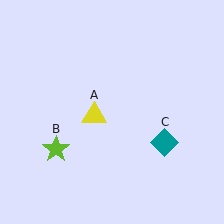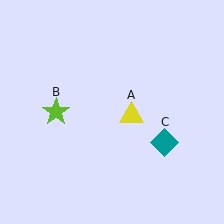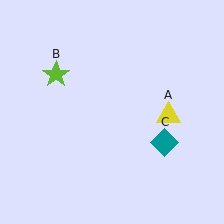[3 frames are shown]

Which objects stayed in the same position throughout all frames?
Teal diamond (object C) remained stationary.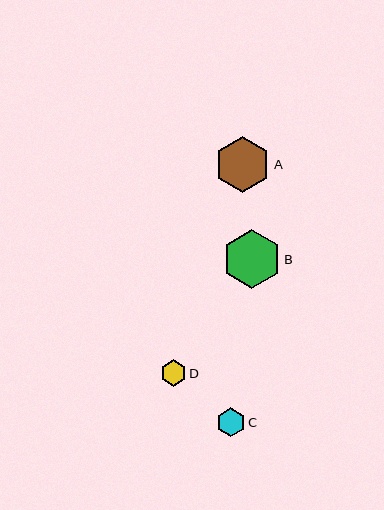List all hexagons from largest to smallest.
From largest to smallest: B, A, C, D.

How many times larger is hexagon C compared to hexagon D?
Hexagon C is approximately 1.1 times the size of hexagon D.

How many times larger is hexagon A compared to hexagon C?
Hexagon A is approximately 1.9 times the size of hexagon C.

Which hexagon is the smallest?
Hexagon D is the smallest with a size of approximately 26 pixels.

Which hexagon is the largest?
Hexagon B is the largest with a size of approximately 59 pixels.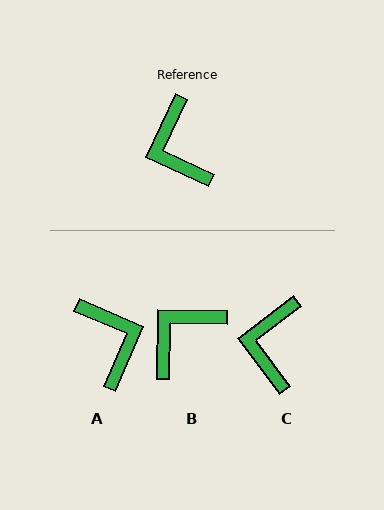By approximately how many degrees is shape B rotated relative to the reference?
Approximately 66 degrees clockwise.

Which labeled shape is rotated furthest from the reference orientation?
A, about 178 degrees away.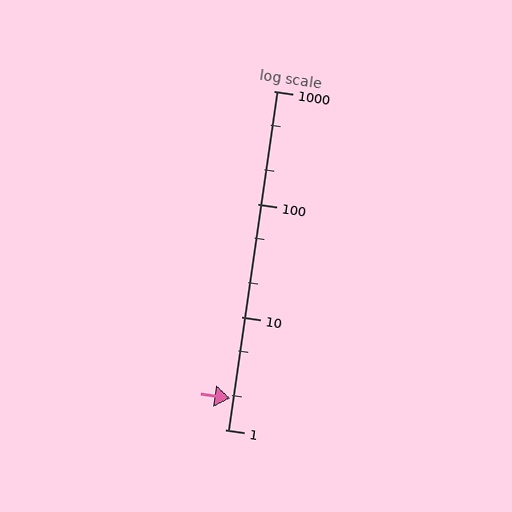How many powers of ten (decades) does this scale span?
The scale spans 3 decades, from 1 to 1000.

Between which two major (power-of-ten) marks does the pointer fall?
The pointer is between 1 and 10.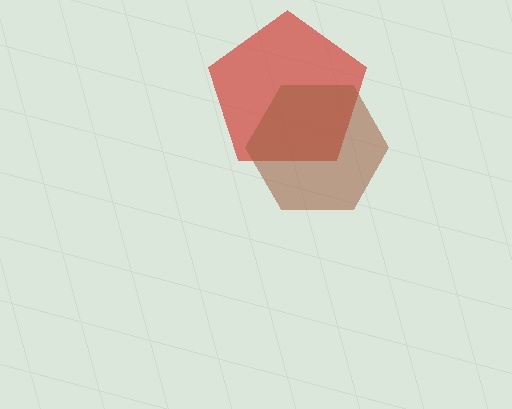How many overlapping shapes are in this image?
There are 2 overlapping shapes in the image.